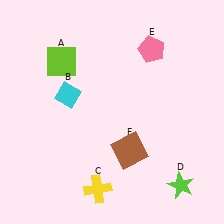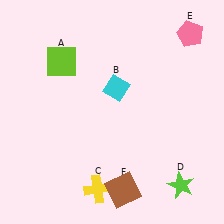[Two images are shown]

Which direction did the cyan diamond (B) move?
The cyan diamond (B) moved right.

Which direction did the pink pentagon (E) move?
The pink pentagon (E) moved right.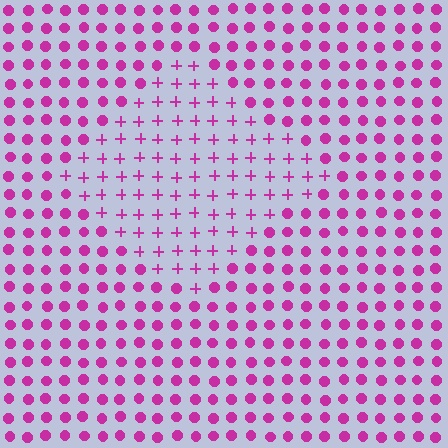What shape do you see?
I see a diamond.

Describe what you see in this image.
The image is filled with small magenta elements arranged in a uniform grid. A diamond-shaped region contains plus signs, while the surrounding area contains circles. The boundary is defined purely by the change in element shape.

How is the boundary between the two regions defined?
The boundary is defined by a change in element shape: plus signs inside vs. circles outside. All elements share the same color and spacing.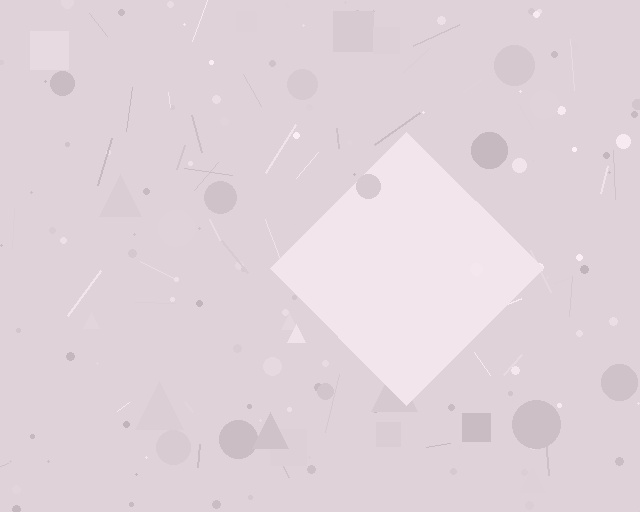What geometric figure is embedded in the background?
A diamond is embedded in the background.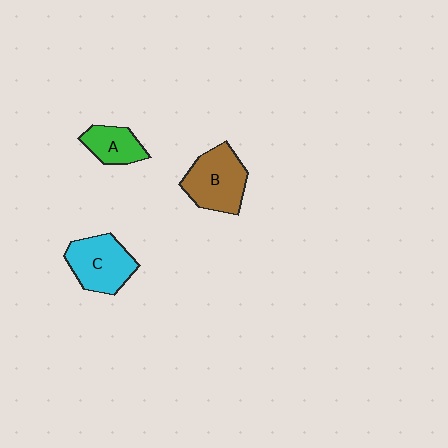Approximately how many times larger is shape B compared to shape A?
Approximately 1.7 times.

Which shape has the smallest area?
Shape A (green).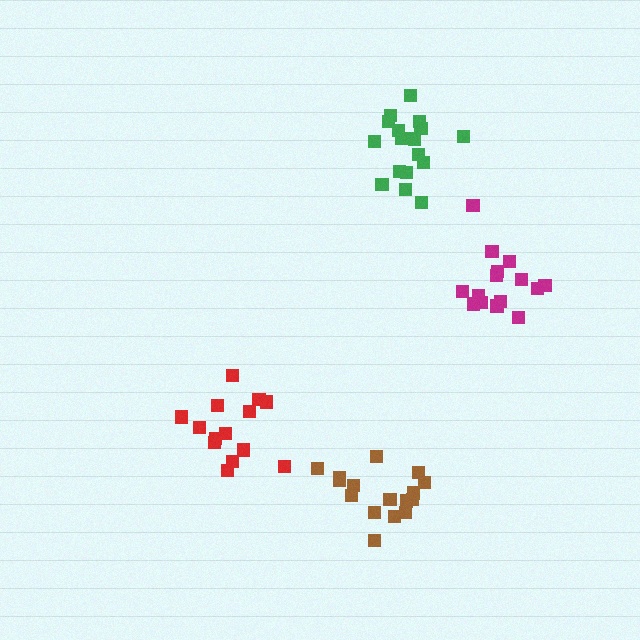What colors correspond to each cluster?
The clusters are colored: green, brown, red, magenta.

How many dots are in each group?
Group 1: 17 dots, Group 2: 16 dots, Group 3: 14 dots, Group 4: 15 dots (62 total).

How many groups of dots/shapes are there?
There are 4 groups.